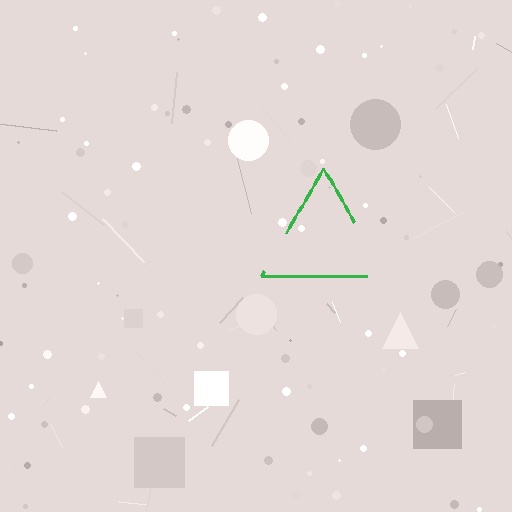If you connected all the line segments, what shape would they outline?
They would outline a triangle.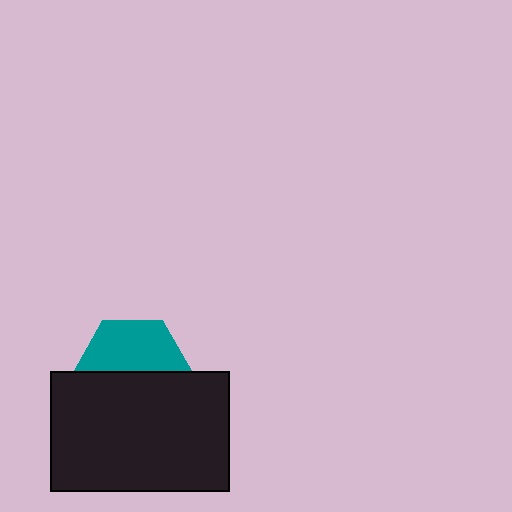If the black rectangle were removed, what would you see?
You would see the complete teal hexagon.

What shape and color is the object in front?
The object in front is a black rectangle.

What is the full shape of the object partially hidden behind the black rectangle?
The partially hidden object is a teal hexagon.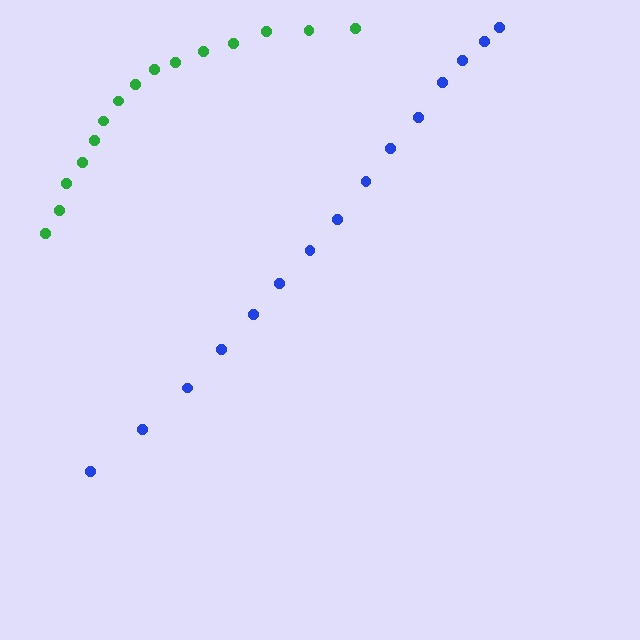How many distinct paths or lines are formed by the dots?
There are 2 distinct paths.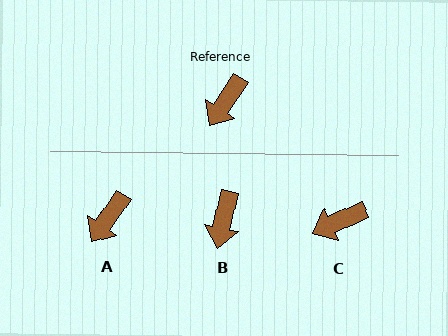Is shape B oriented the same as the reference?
No, it is off by about 22 degrees.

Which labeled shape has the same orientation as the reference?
A.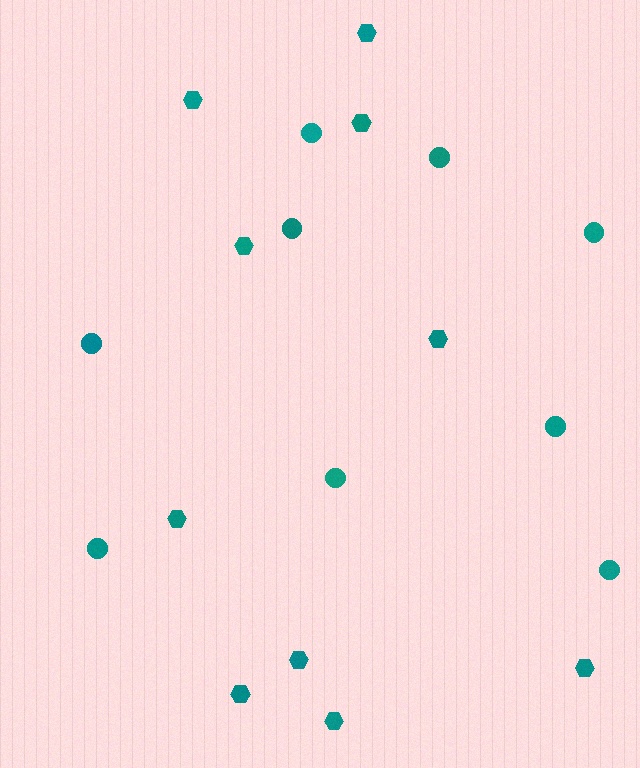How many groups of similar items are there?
There are 2 groups: one group of circles (9) and one group of hexagons (10).